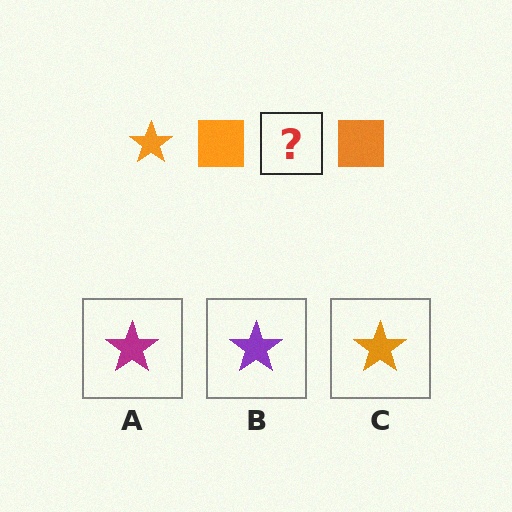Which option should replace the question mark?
Option C.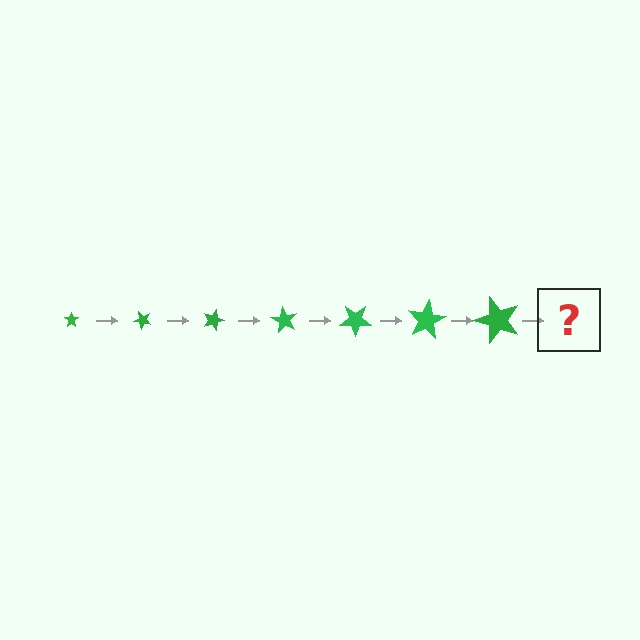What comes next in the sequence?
The next element should be a star, larger than the previous one and rotated 315 degrees from the start.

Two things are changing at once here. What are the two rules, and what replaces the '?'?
The two rules are that the star grows larger each step and it rotates 45 degrees each step. The '?' should be a star, larger than the previous one and rotated 315 degrees from the start.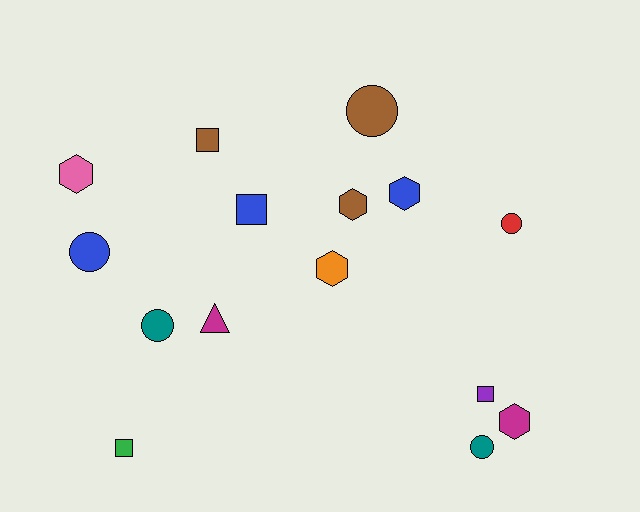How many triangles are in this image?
There is 1 triangle.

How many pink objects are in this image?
There is 1 pink object.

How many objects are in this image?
There are 15 objects.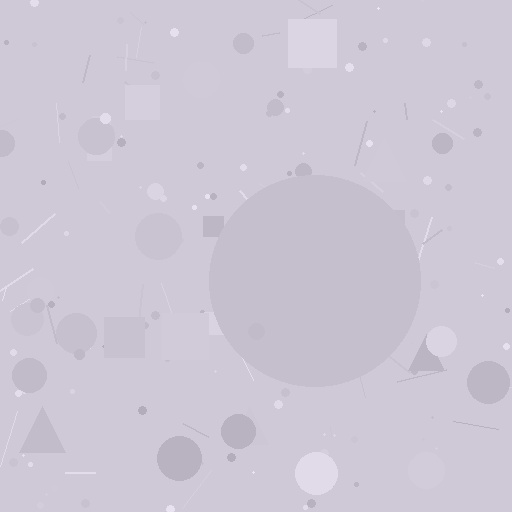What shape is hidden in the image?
A circle is hidden in the image.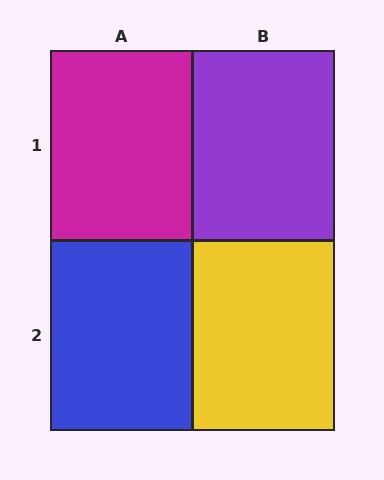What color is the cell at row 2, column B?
Yellow.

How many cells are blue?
1 cell is blue.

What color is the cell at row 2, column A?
Blue.